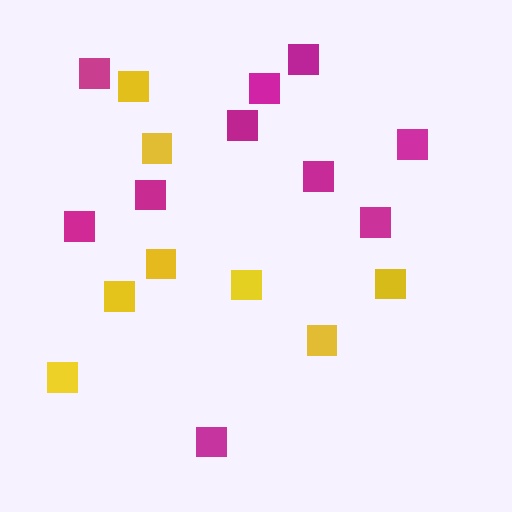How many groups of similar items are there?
There are 2 groups: one group of yellow squares (8) and one group of magenta squares (10).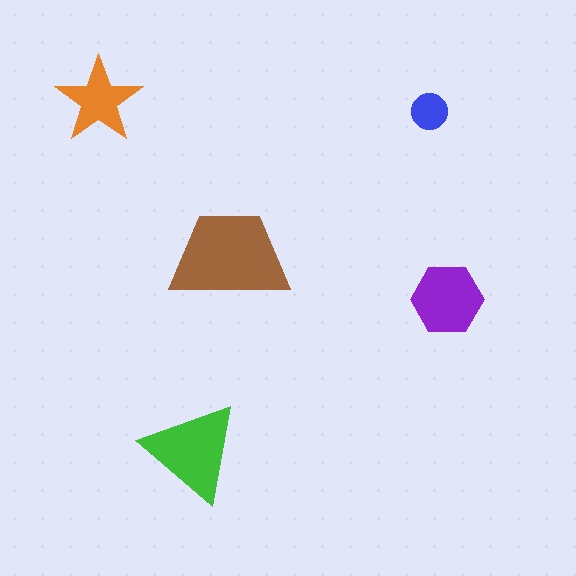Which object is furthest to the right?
The purple hexagon is rightmost.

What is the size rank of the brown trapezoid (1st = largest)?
1st.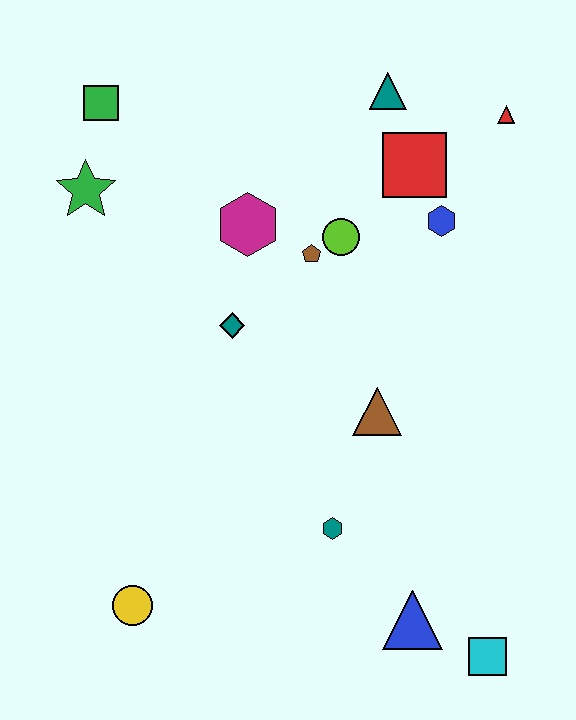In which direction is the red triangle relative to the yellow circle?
The red triangle is above the yellow circle.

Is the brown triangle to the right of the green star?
Yes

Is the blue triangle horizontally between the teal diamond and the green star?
No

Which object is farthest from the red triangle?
The yellow circle is farthest from the red triangle.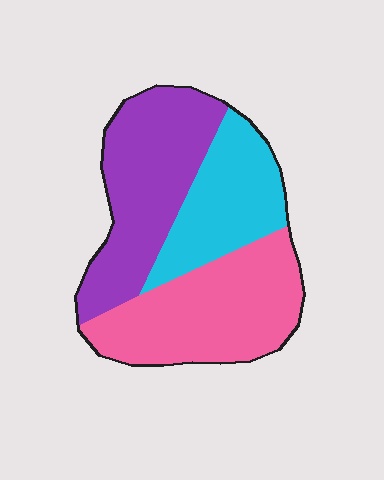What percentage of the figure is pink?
Pink covers around 40% of the figure.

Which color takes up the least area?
Cyan, at roughly 25%.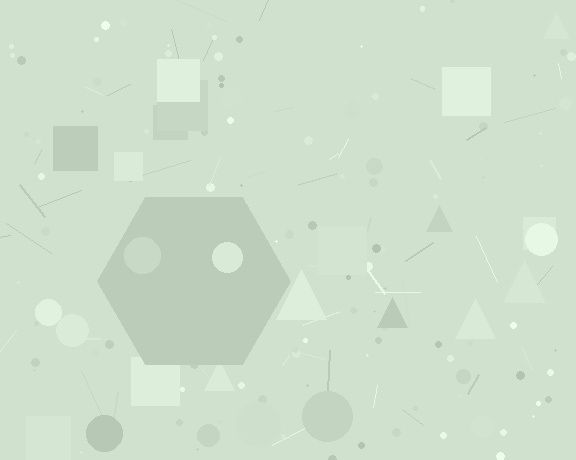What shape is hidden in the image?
A hexagon is hidden in the image.